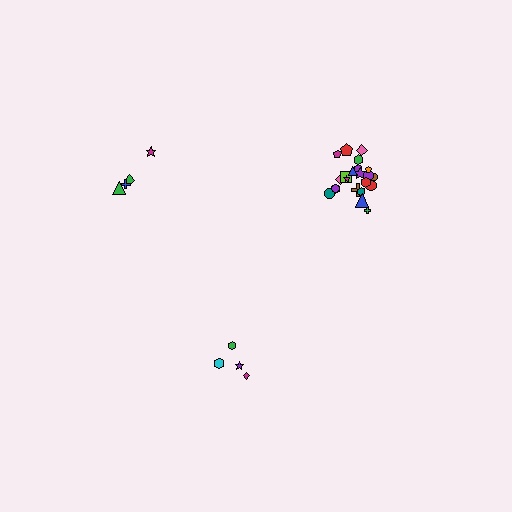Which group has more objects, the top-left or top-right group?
The top-right group.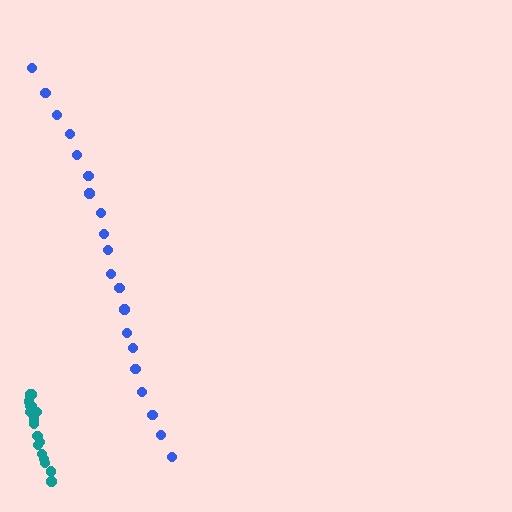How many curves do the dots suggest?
There are 2 distinct paths.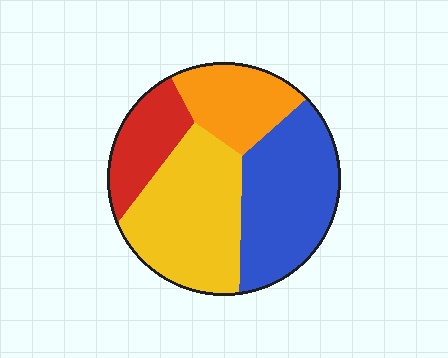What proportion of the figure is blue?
Blue covers 33% of the figure.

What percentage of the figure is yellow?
Yellow takes up about one third (1/3) of the figure.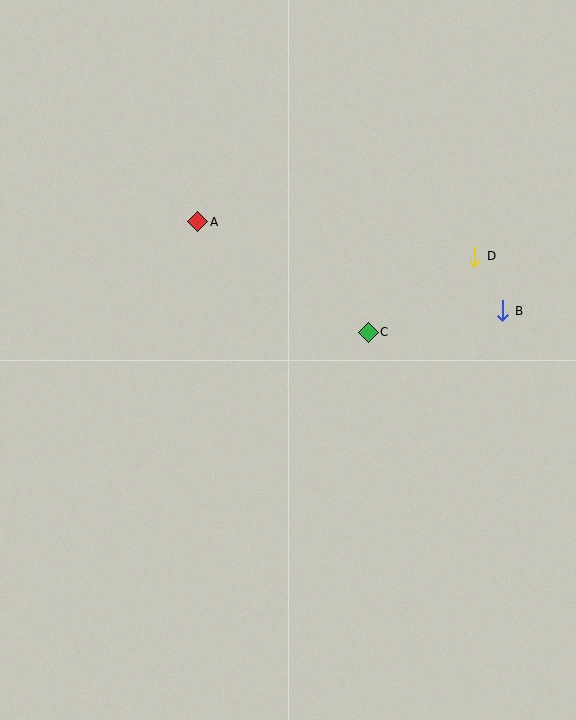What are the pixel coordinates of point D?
Point D is at (475, 256).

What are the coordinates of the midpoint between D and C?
The midpoint between D and C is at (421, 294).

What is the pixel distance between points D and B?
The distance between D and B is 61 pixels.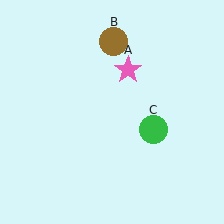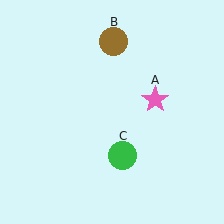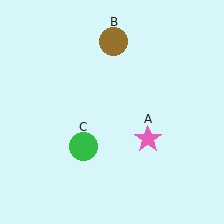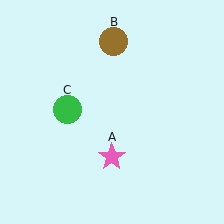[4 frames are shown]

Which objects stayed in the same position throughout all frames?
Brown circle (object B) remained stationary.